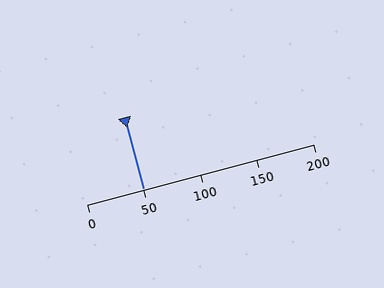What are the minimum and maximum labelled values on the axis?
The axis runs from 0 to 200.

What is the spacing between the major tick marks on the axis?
The major ticks are spaced 50 apart.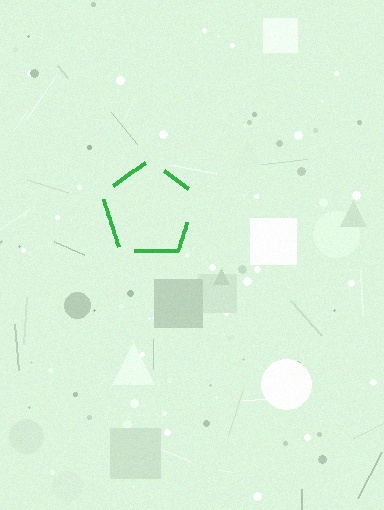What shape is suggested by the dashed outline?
The dashed outline suggests a pentagon.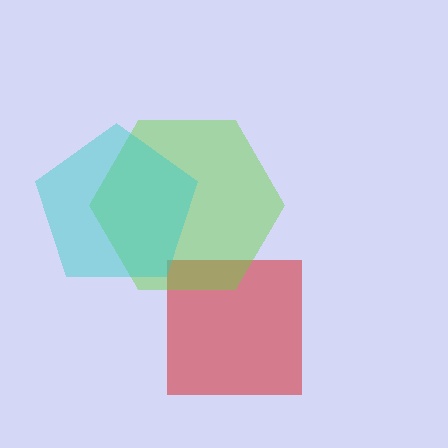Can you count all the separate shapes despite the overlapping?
Yes, there are 3 separate shapes.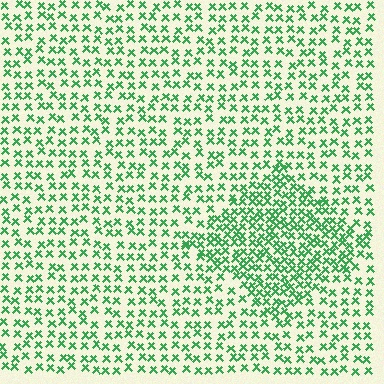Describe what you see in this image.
The image contains small green elements arranged at two different densities. A diamond-shaped region is visible where the elements are more densely packed than the surrounding area.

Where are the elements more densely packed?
The elements are more densely packed inside the diamond boundary.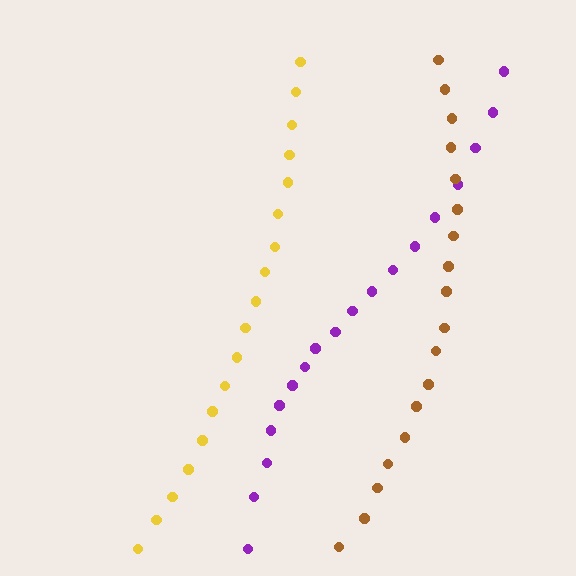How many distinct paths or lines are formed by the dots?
There are 3 distinct paths.